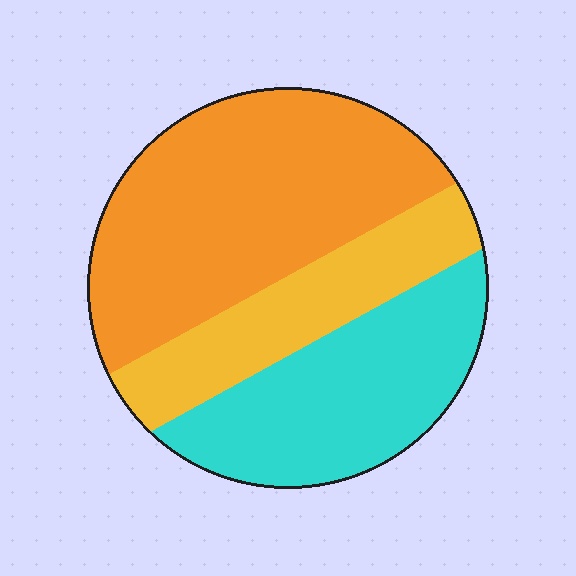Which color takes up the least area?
Yellow, at roughly 20%.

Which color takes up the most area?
Orange, at roughly 45%.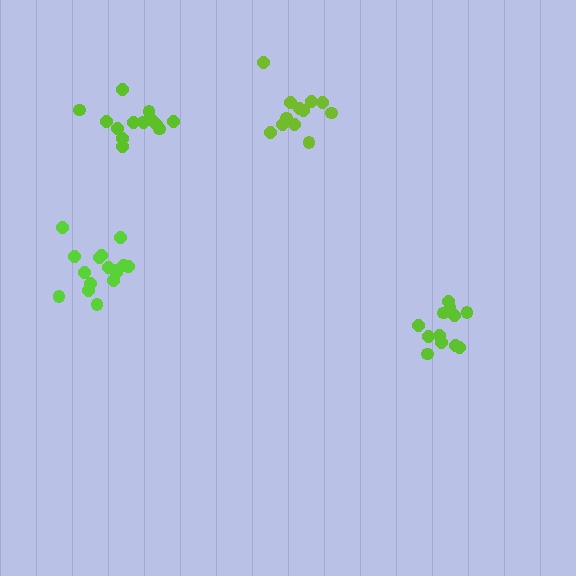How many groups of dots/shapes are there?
There are 4 groups.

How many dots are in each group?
Group 1: 12 dots, Group 2: 16 dots, Group 3: 14 dots, Group 4: 12 dots (54 total).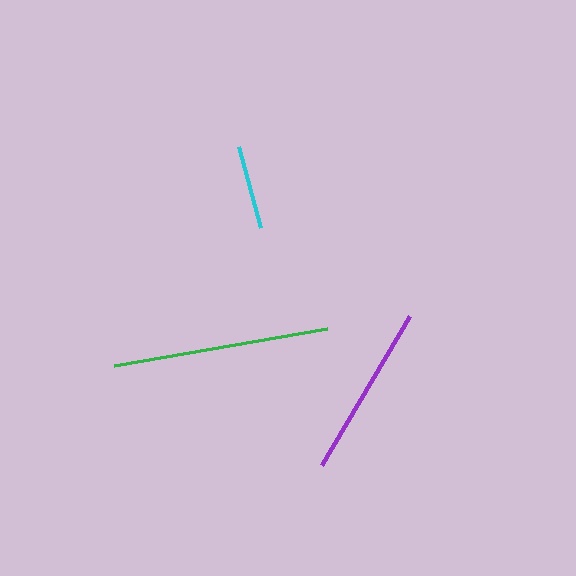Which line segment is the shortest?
The cyan line is the shortest at approximately 83 pixels.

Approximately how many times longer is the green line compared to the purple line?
The green line is approximately 1.3 times the length of the purple line.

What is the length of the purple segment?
The purple segment is approximately 172 pixels long.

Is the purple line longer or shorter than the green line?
The green line is longer than the purple line.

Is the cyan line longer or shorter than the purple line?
The purple line is longer than the cyan line.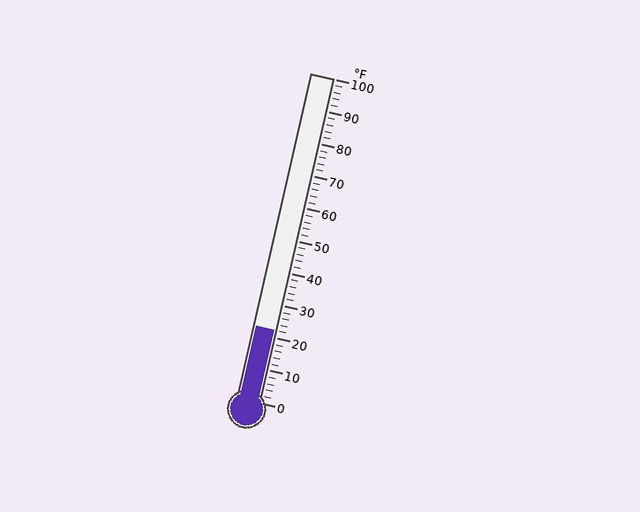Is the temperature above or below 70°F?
The temperature is below 70°F.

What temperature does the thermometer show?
The thermometer shows approximately 22°F.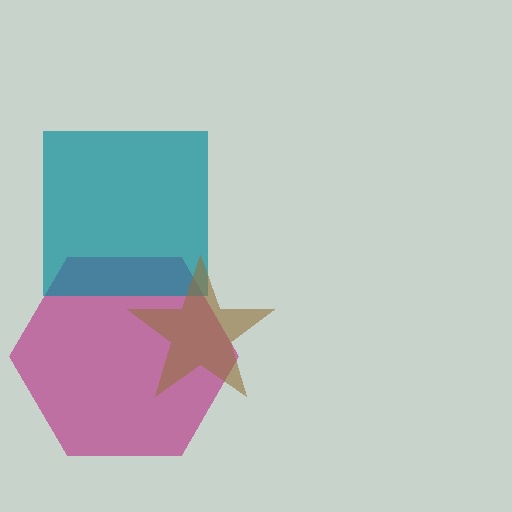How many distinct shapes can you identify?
There are 3 distinct shapes: a magenta hexagon, a teal square, a brown star.